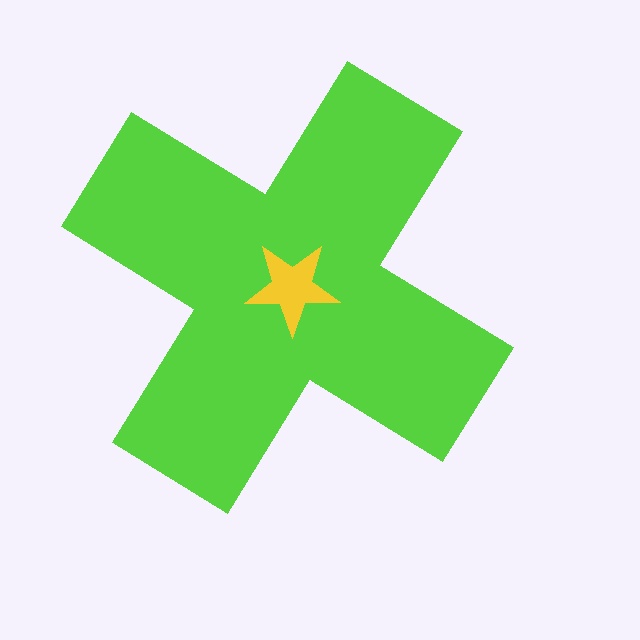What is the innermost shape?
The yellow star.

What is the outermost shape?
The lime cross.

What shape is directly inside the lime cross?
The yellow star.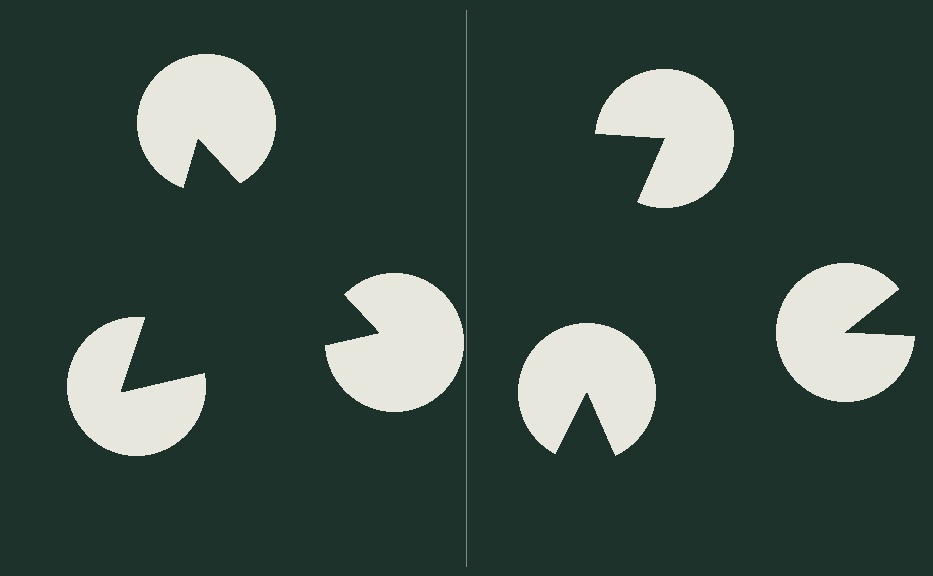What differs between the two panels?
The pac-man discs are positioned identically on both sides; only the wedge orientations differ. On the left they align to a triangle; on the right they are misaligned.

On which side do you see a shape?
An illusory triangle appears on the left side. On the right side the wedge cuts are rotated, so no coherent shape forms.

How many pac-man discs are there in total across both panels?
6 — 3 on each side.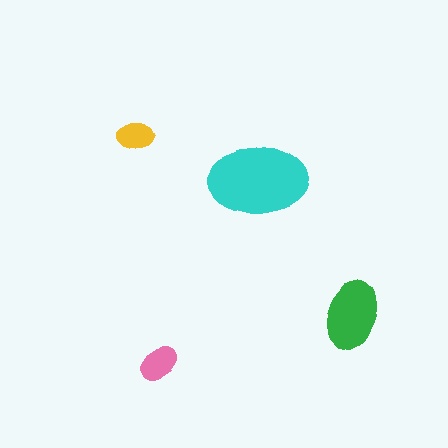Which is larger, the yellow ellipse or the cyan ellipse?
The cyan one.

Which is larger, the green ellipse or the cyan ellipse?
The cyan one.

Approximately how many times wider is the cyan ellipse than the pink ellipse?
About 2.5 times wider.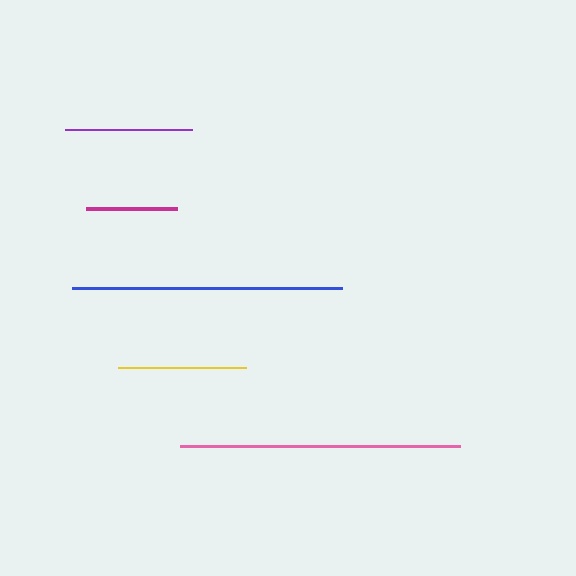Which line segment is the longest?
The pink line is the longest at approximately 279 pixels.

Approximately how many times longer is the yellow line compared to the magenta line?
The yellow line is approximately 1.4 times the length of the magenta line.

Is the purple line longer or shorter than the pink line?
The pink line is longer than the purple line.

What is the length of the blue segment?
The blue segment is approximately 269 pixels long.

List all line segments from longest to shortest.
From longest to shortest: pink, blue, yellow, purple, magenta.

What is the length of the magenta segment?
The magenta segment is approximately 92 pixels long.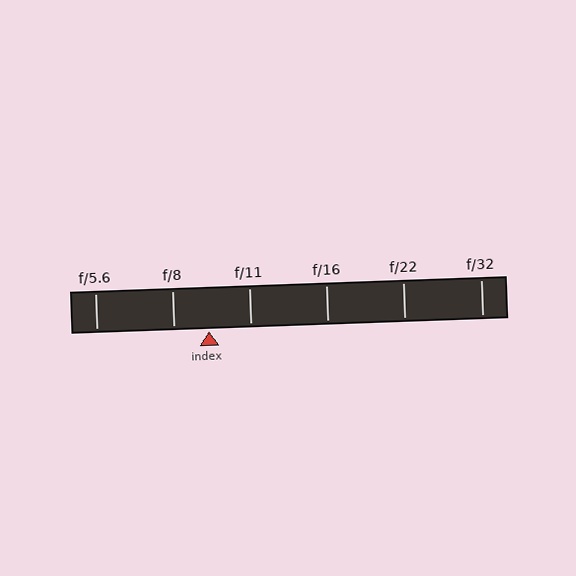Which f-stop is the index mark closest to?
The index mark is closest to f/8.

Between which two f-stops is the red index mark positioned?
The index mark is between f/8 and f/11.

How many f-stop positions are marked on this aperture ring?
There are 6 f-stop positions marked.